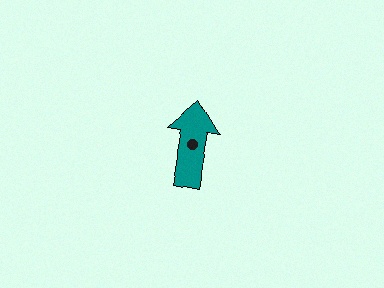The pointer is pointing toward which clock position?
Roughly 12 o'clock.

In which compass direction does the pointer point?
North.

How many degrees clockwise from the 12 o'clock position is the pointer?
Approximately 10 degrees.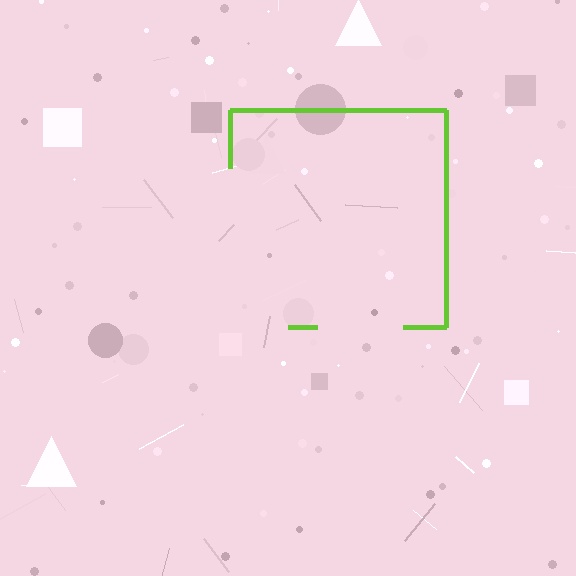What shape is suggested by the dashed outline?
The dashed outline suggests a square.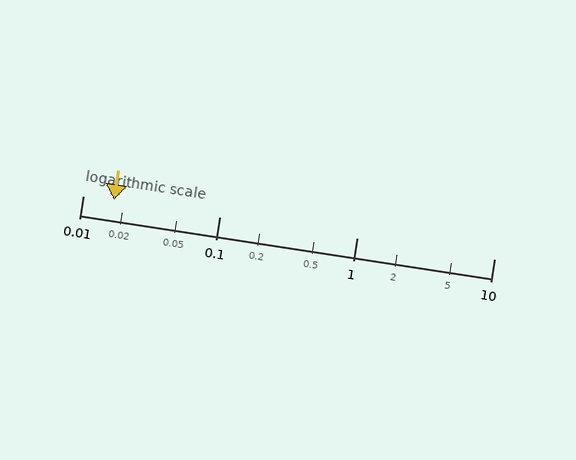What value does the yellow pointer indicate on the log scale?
The pointer indicates approximately 0.017.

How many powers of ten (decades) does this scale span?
The scale spans 3 decades, from 0.01 to 10.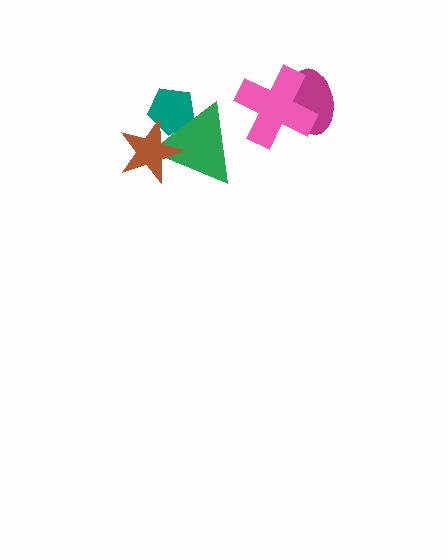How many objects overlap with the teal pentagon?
2 objects overlap with the teal pentagon.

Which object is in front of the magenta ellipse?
The pink cross is in front of the magenta ellipse.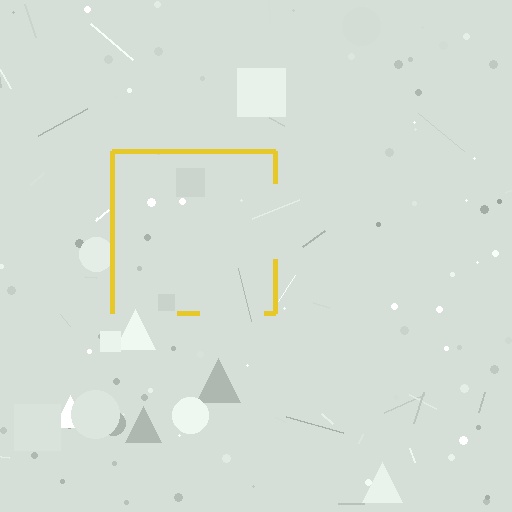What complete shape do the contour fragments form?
The contour fragments form a square.